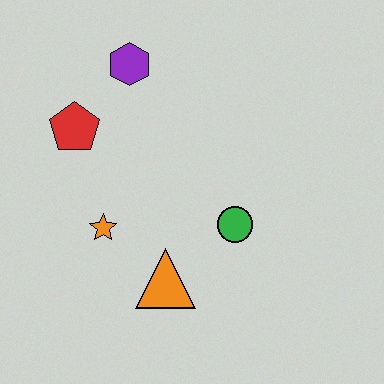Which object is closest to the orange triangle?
The orange star is closest to the orange triangle.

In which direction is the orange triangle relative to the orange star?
The orange triangle is to the right of the orange star.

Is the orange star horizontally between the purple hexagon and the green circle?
No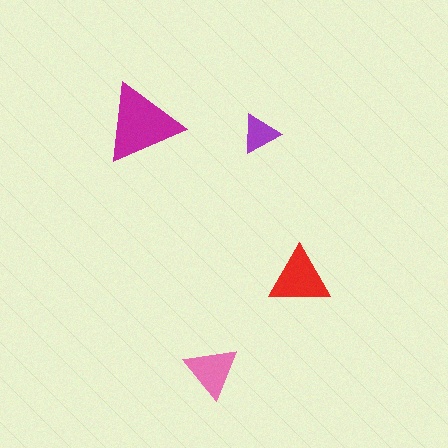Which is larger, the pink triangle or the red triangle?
The red one.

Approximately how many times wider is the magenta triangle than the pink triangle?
About 1.5 times wider.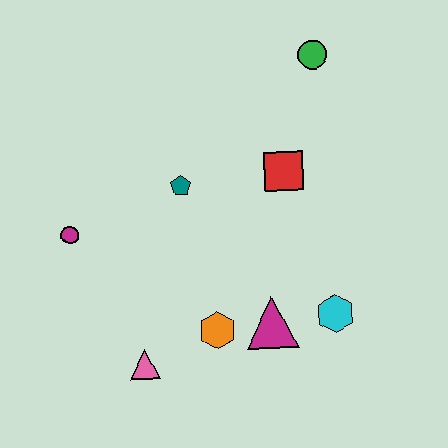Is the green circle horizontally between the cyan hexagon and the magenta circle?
Yes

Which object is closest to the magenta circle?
The teal pentagon is closest to the magenta circle.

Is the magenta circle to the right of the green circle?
No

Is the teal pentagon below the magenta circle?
No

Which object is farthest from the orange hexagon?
The green circle is farthest from the orange hexagon.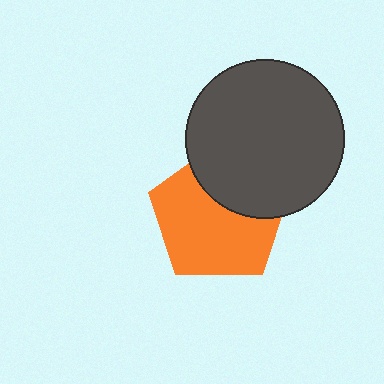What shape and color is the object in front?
The object in front is a dark gray circle.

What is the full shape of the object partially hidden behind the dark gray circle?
The partially hidden object is an orange pentagon.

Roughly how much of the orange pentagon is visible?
Most of it is visible (roughly 66%).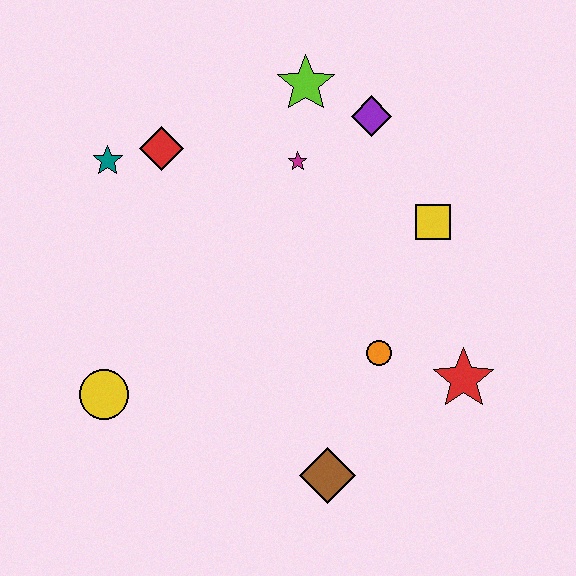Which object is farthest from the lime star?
The brown diamond is farthest from the lime star.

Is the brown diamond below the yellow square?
Yes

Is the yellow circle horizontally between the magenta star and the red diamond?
No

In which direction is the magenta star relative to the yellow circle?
The magenta star is above the yellow circle.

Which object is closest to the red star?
The orange circle is closest to the red star.